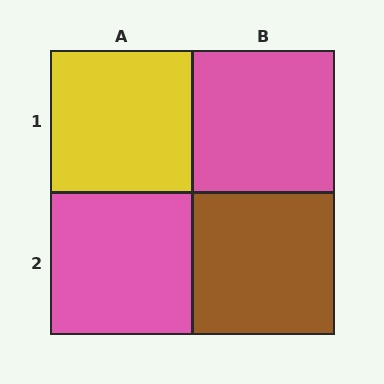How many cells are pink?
2 cells are pink.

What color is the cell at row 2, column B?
Brown.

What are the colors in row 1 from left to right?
Yellow, pink.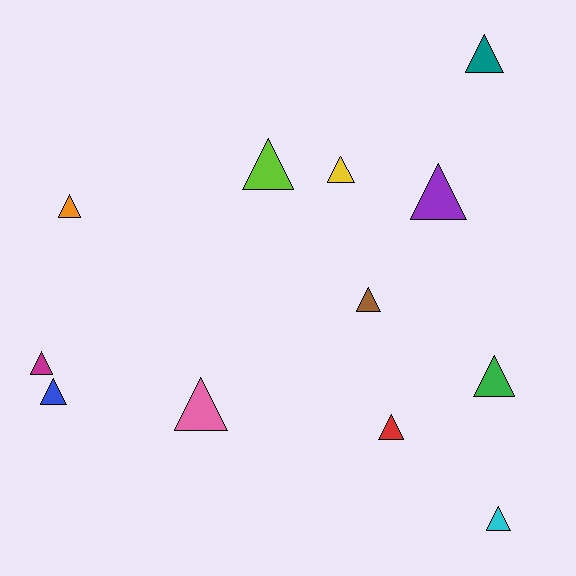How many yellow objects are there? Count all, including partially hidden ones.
There is 1 yellow object.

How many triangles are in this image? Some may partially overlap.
There are 12 triangles.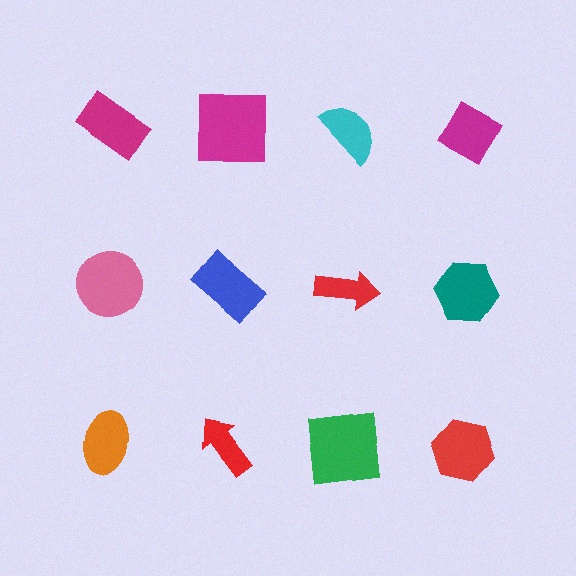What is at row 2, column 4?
A teal hexagon.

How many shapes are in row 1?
4 shapes.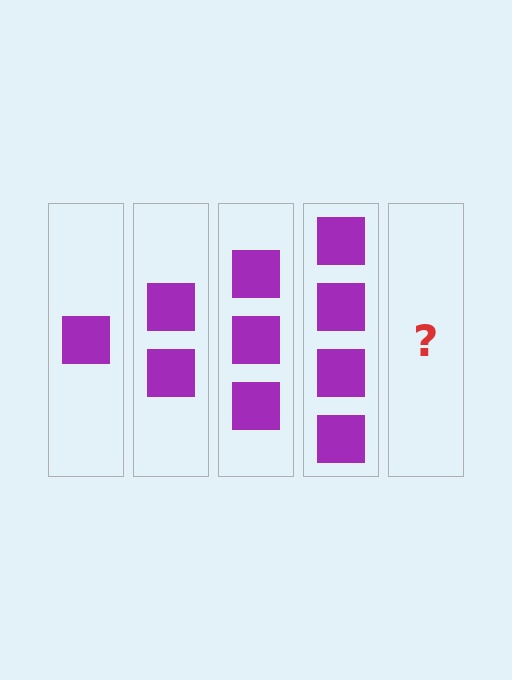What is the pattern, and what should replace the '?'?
The pattern is that each step adds one more square. The '?' should be 5 squares.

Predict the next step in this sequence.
The next step is 5 squares.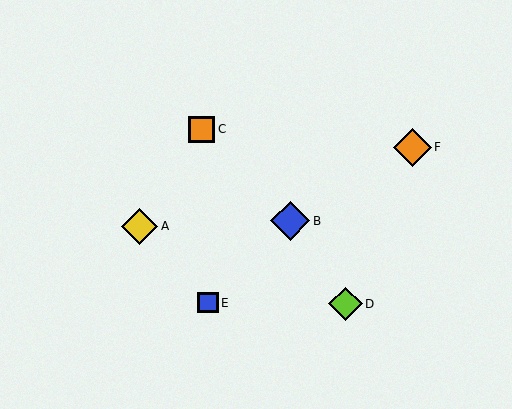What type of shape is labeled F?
Shape F is an orange diamond.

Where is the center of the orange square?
The center of the orange square is at (201, 129).